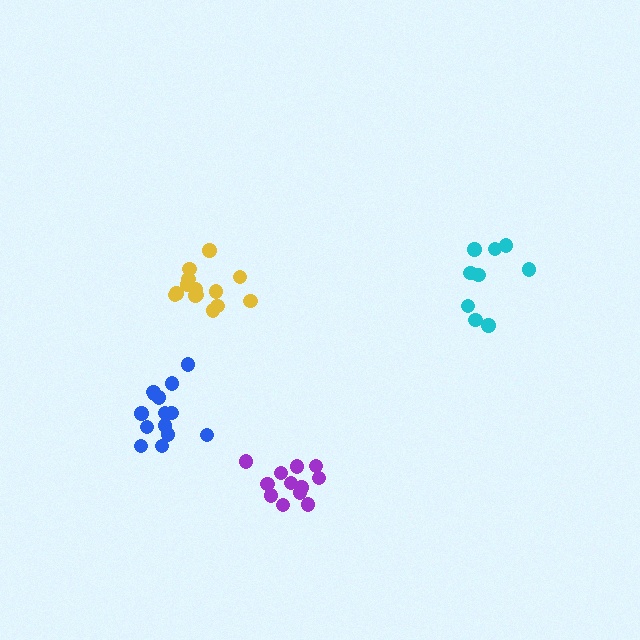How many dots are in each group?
Group 1: 14 dots, Group 2: 12 dots, Group 3: 9 dots, Group 4: 14 dots (49 total).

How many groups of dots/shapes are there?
There are 4 groups.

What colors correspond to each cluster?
The clusters are colored: yellow, purple, cyan, blue.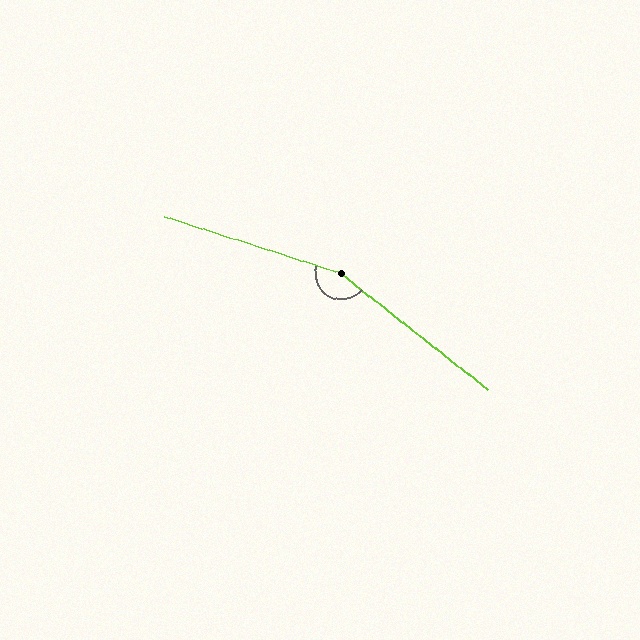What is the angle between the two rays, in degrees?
Approximately 159 degrees.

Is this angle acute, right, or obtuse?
It is obtuse.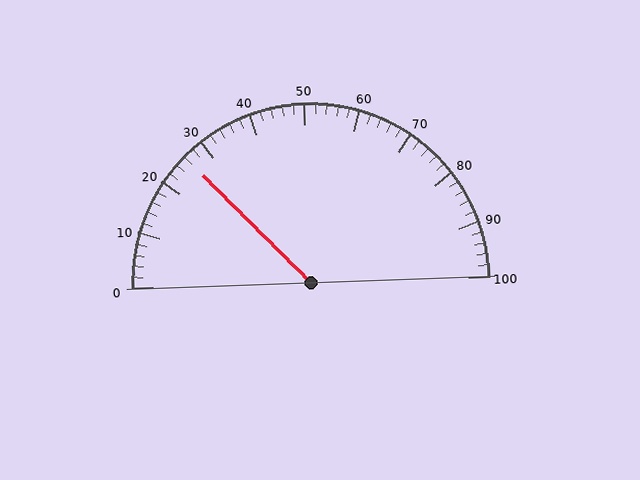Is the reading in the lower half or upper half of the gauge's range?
The reading is in the lower half of the range (0 to 100).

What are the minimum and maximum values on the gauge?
The gauge ranges from 0 to 100.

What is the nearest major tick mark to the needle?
The nearest major tick mark is 30.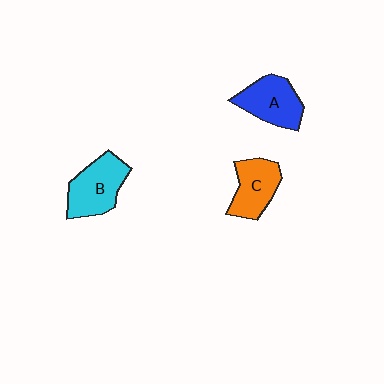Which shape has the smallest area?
Shape C (orange).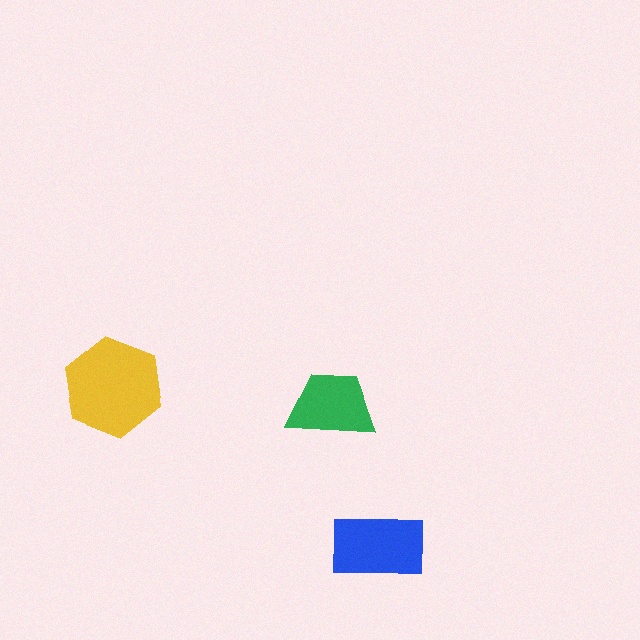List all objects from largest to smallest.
The yellow hexagon, the blue rectangle, the green trapezoid.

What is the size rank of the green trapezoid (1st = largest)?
3rd.